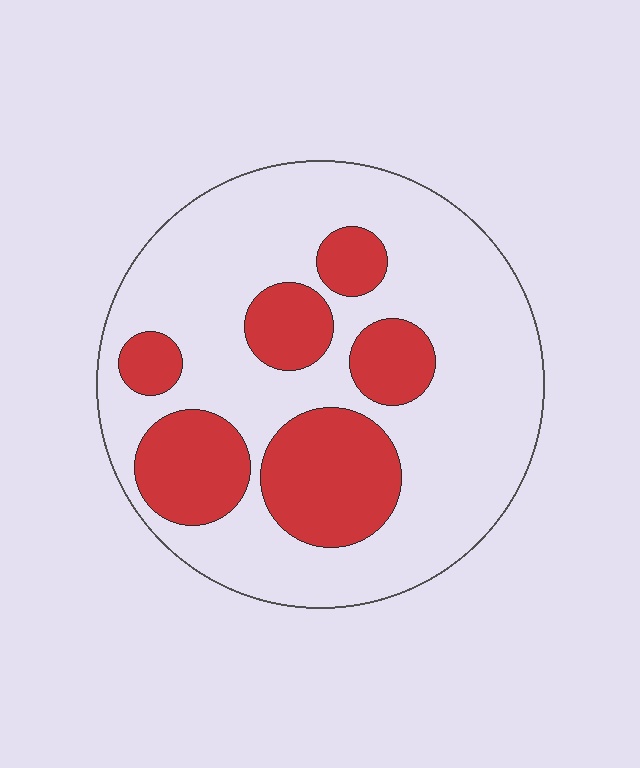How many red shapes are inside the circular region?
6.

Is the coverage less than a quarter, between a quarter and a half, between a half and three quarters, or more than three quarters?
Between a quarter and a half.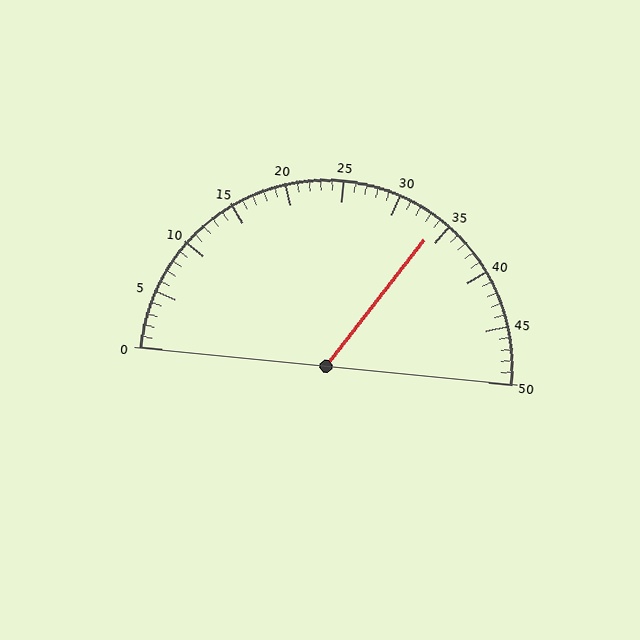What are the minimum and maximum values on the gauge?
The gauge ranges from 0 to 50.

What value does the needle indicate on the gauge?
The needle indicates approximately 34.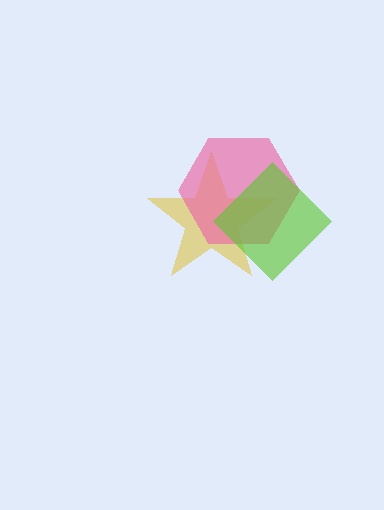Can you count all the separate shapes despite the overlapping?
Yes, there are 3 separate shapes.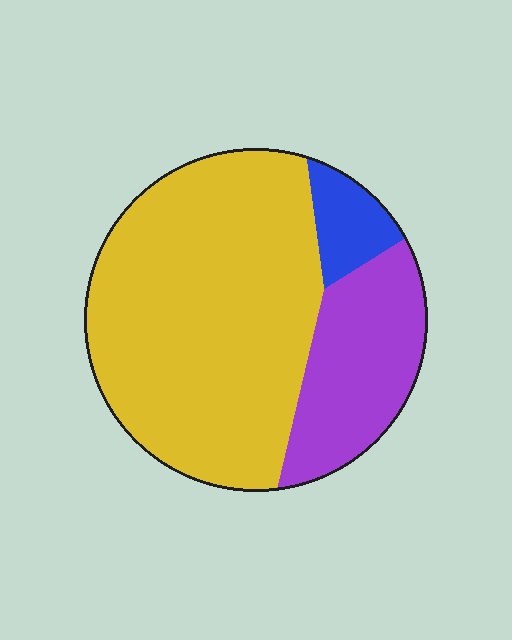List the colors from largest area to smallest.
From largest to smallest: yellow, purple, blue.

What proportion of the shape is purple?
Purple covers about 25% of the shape.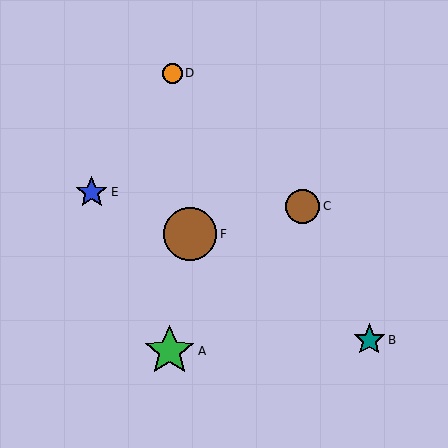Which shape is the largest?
The brown circle (labeled F) is the largest.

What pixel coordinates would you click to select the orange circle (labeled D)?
Click at (172, 74) to select the orange circle D.